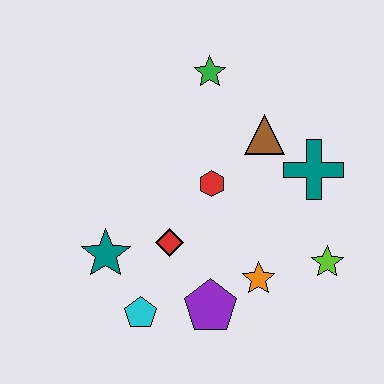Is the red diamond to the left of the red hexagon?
Yes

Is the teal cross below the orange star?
No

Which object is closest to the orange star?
The purple pentagon is closest to the orange star.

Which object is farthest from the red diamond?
The green star is farthest from the red diamond.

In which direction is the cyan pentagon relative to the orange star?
The cyan pentagon is to the left of the orange star.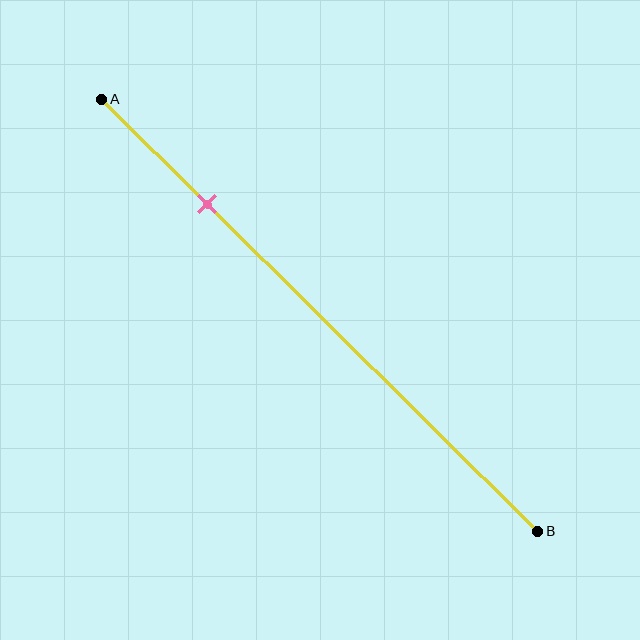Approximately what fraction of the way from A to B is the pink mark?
The pink mark is approximately 25% of the way from A to B.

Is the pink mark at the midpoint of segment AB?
No, the mark is at about 25% from A, not at the 50% midpoint.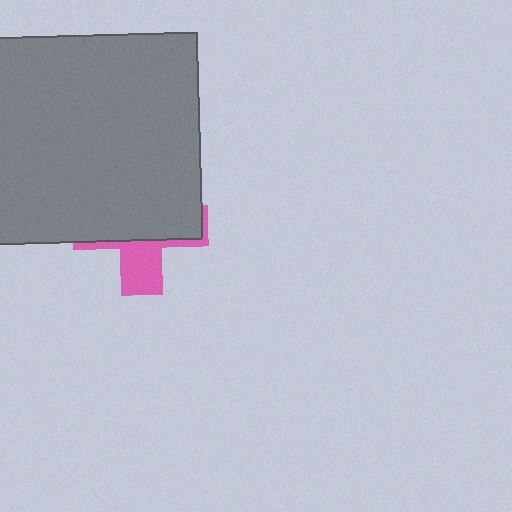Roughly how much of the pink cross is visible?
A small part of it is visible (roughly 34%).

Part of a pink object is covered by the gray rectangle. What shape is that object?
It is a cross.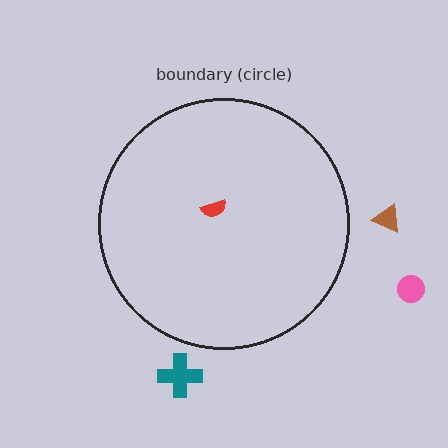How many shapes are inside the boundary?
1 inside, 3 outside.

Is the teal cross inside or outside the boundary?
Outside.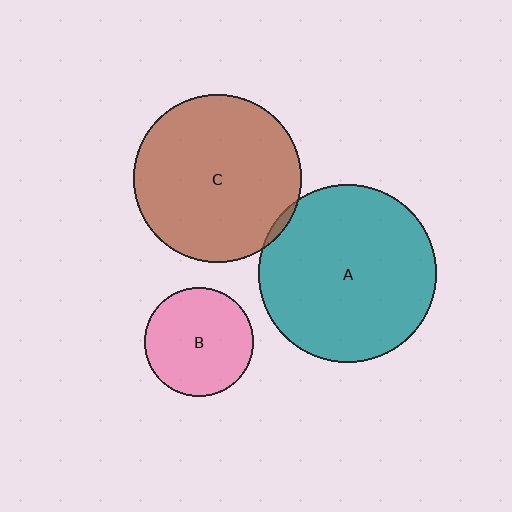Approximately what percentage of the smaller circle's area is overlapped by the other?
Approximately 5%.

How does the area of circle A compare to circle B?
Approximately 2.7 times.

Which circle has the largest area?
Circle A (teal).